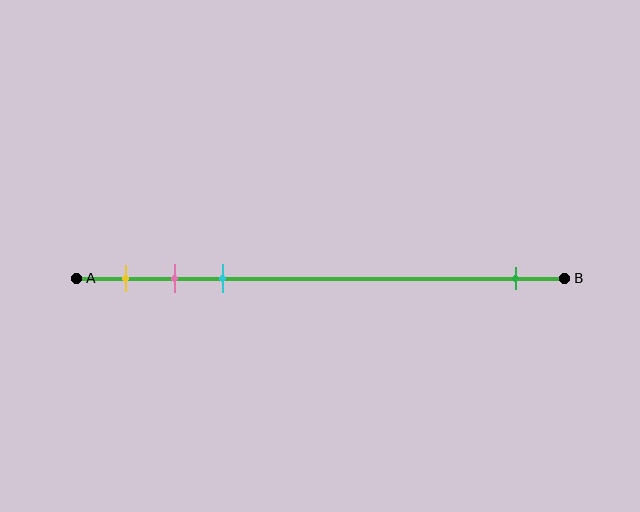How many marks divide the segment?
There are 4 marks dividing the segment.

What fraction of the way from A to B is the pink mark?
The pink mark is approximately 20% (0.2) of the way from A to B.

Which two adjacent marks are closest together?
The pink and cyan marks are the closest adjacent pair.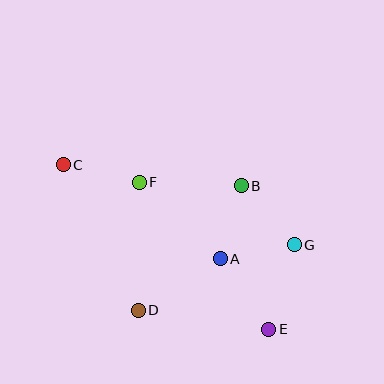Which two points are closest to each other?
Points A and G are closest to each other.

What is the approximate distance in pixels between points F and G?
The distance between F and G is approximately 167 pixels.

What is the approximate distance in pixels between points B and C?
The distance between B and C is approximately 179 pixels.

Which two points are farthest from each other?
Points C and E are farthest from each other.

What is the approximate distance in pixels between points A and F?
The distance between A and F is approximately 111 pixels.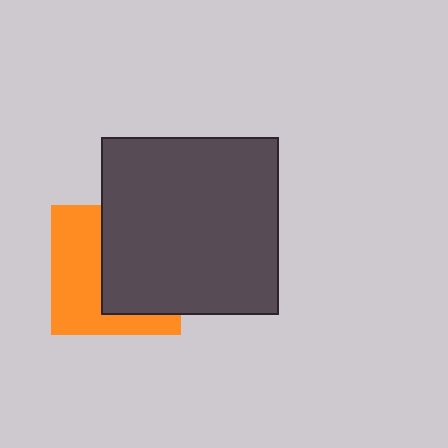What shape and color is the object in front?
The object in front is a dark gray square.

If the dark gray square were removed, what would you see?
You would see the complete orange square.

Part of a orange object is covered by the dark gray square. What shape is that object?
It is a square.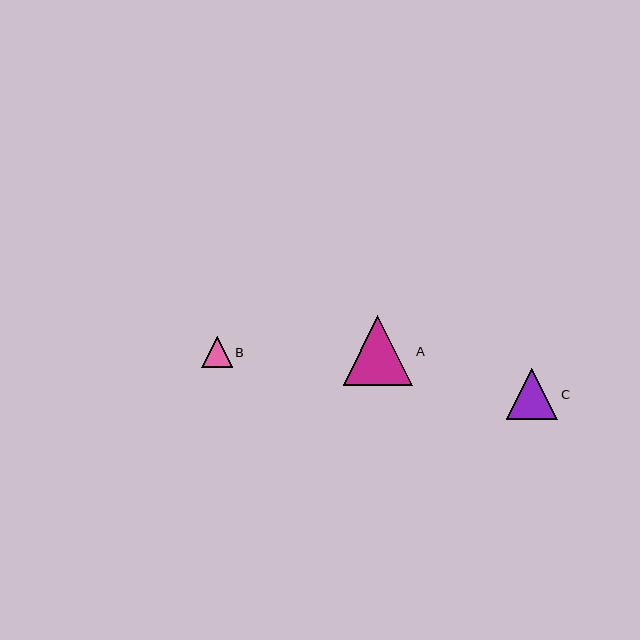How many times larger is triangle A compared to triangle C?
Triangle A is approximately 1.4 times the size of triangle C.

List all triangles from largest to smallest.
From largest to smallest: A, C, B.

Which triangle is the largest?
Triangle A is the largest with a size of approximately 70 pixels.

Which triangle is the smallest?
Triangle B is the smallest with a size of approximately 30 pixels.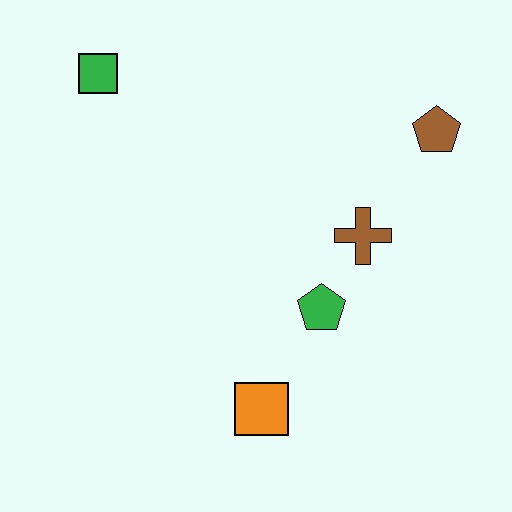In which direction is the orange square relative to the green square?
The orange square is below the green square.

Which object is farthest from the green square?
The orange square is farthest from the green square.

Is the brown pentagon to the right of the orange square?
Yes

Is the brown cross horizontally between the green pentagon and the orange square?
No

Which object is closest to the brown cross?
The green pentagon is closest to the brown cross.